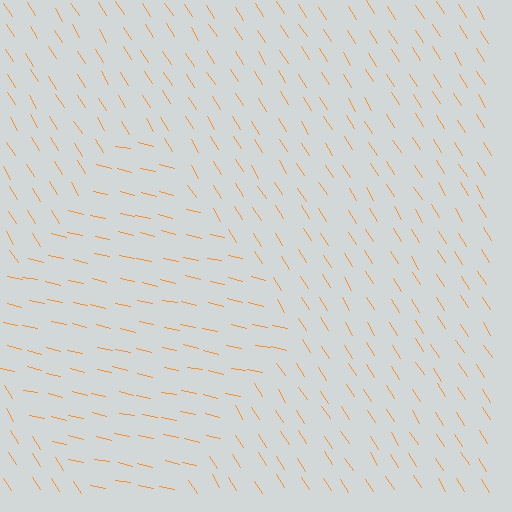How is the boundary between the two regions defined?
The boundary is defined purely by a change in line orientation (approximately 45 degrees difference). All lines are the same color and thickness.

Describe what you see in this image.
The image is filled with small orange line segments. A diamond region in the image has lines oriented differently from the surrounding lines, creating a visible texture boundary.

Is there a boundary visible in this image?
Yes, there is a texture boundary formed by a change in line orientation.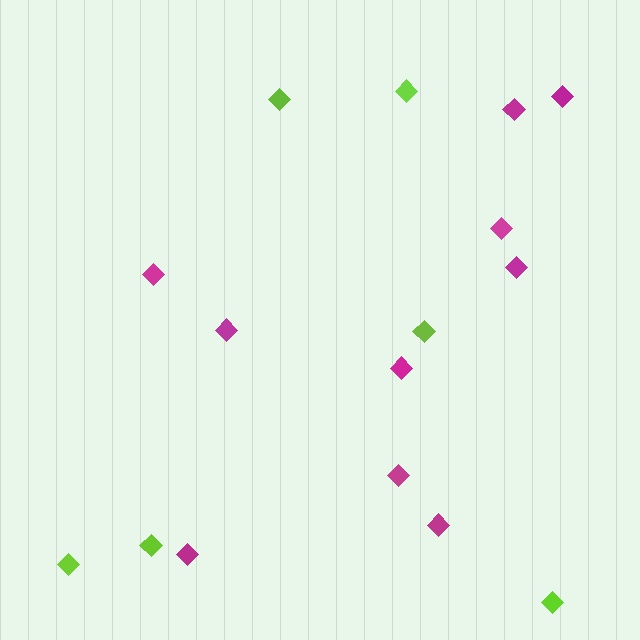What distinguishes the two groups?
There are 2 groups: one group of magenta diamonds (10) and one group of lime diamonds (6).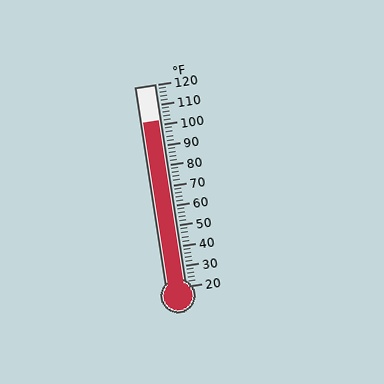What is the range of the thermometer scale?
The thermometer scale ranges from 20°F to 120°F.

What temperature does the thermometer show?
The thermometer shows approximately 102°F.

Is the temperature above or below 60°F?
The temperature is above 60°F.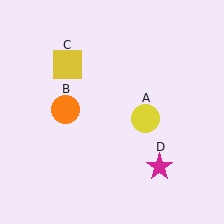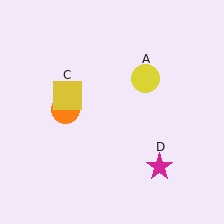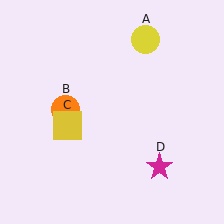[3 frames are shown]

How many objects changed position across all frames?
2 objects changed position: yellow circle (object A), yellow square (object C).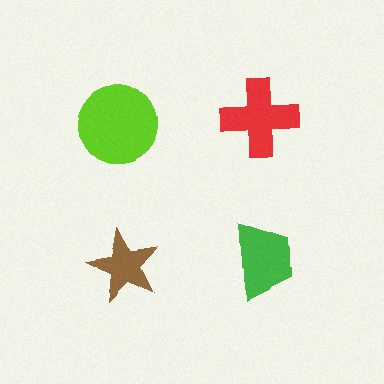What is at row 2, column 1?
A brown star.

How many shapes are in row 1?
2 shapes.